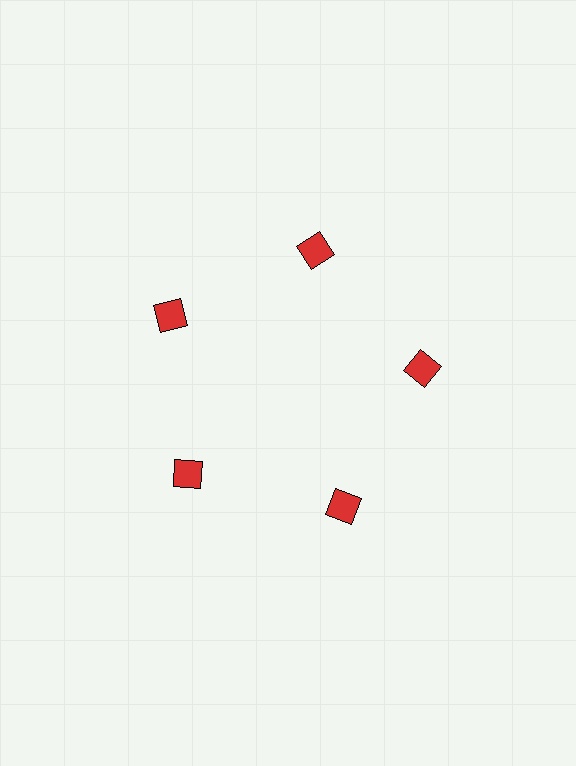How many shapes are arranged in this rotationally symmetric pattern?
There are 5 shapes, arranged in 5 groups of 1.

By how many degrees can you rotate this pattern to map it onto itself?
The pattern maps onto itself every 72 degrees of rotation.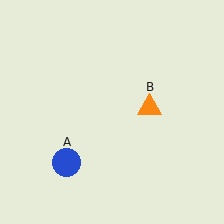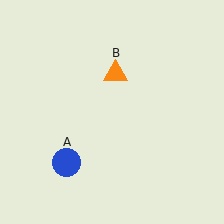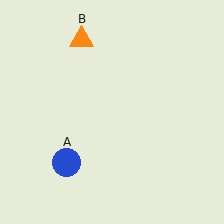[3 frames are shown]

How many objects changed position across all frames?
1 object changed position: orange triangle (object B).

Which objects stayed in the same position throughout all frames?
Blue circle (object A) remained stationary.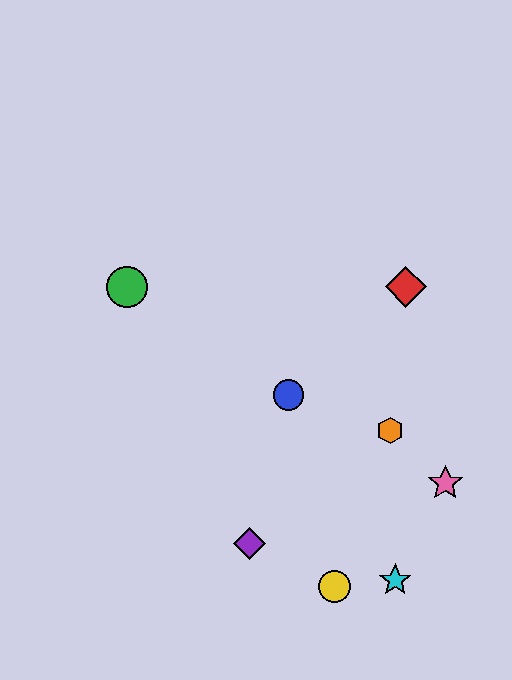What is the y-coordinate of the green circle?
The green circle is at y≈287.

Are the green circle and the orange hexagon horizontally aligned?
No, the green circle is at y≈287 and the orange hexagon is at y≈430.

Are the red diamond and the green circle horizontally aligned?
Yes, both are at y≈287.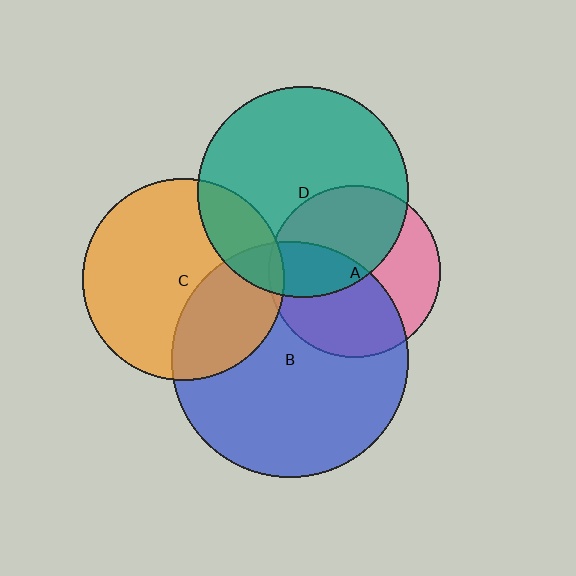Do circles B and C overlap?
Yes.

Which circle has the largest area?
Circle B (blue).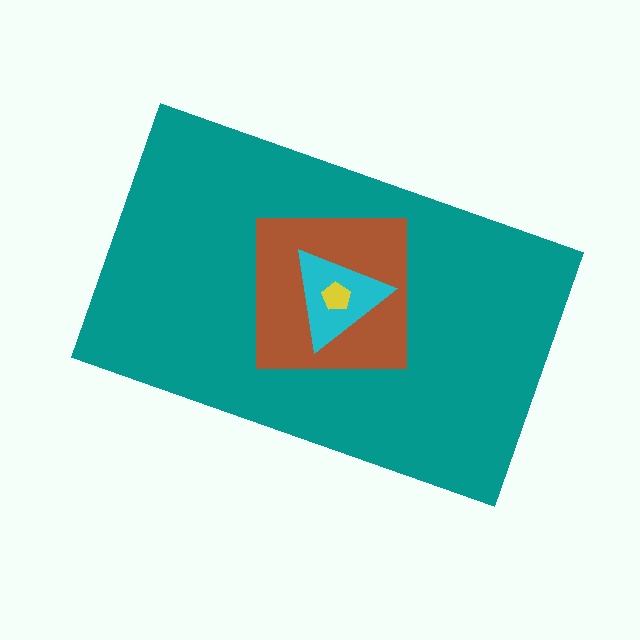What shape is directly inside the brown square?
The cyan triangle.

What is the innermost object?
The yellow pentagon.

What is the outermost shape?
The teal rectangle.